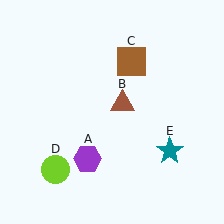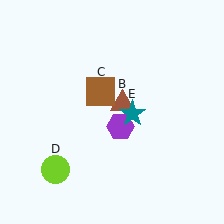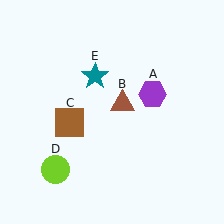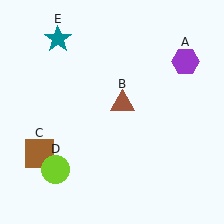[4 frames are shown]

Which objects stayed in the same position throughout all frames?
Brown triangle (object B) and lime circle (object D) remained stationary.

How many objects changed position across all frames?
3 objects changed position: purple hexagon (object A), brown square (object C), teal star (object E).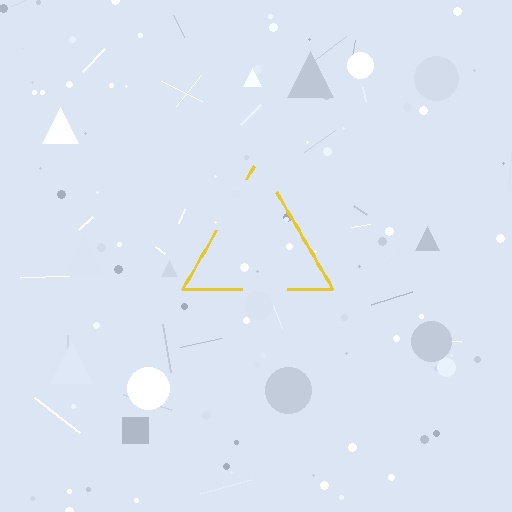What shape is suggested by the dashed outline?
The dashed outline suggests a triangle.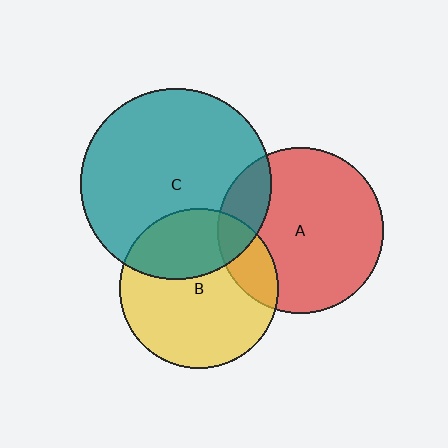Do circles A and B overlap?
Yes.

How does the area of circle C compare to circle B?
Approximately 1.4 times.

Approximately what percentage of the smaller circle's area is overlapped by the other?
Approximately 20%.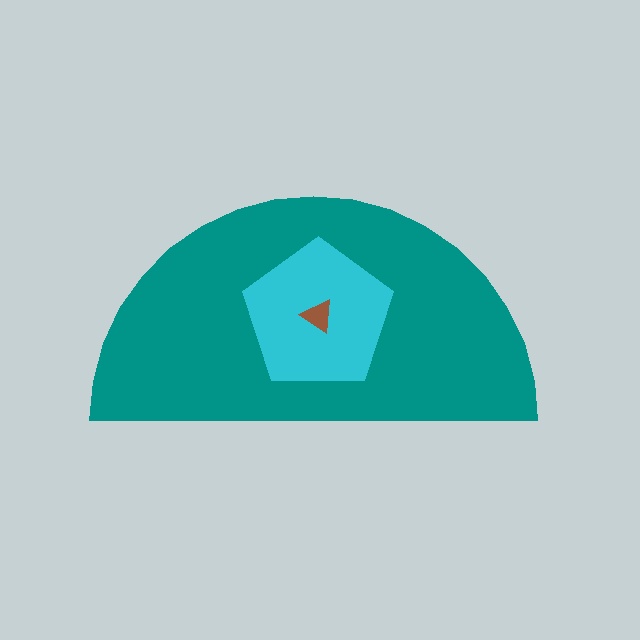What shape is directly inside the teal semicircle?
The cyan pentagon.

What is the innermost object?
The brown triangle.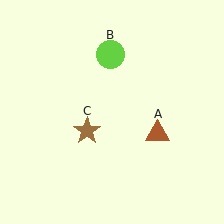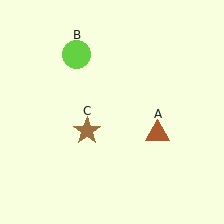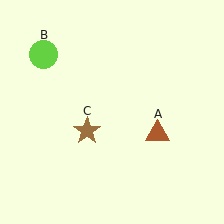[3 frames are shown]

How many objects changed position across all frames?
1 object changed position: lime circle (object B).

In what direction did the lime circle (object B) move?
The lime circle (object B) moved left.